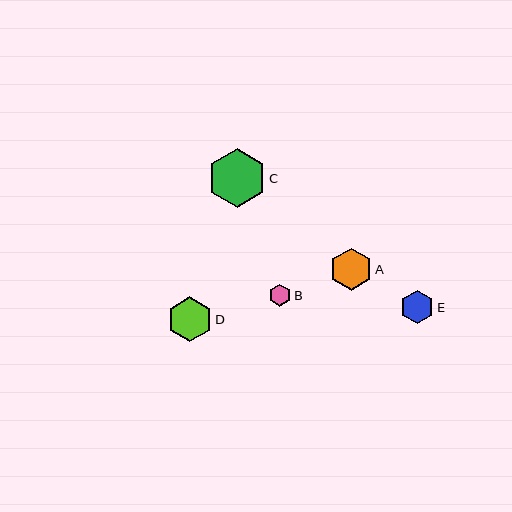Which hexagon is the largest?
Hexagon C is the largest with a size of approximately 59 pixels.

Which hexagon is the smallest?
Hexagon B is the smallest with a size of approximately 22 pixels.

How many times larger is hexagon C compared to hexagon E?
Hexagon C is approximately 1.8 times the size of hexagon E.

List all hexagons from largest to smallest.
From largest to smallest: C, D, A, E, B.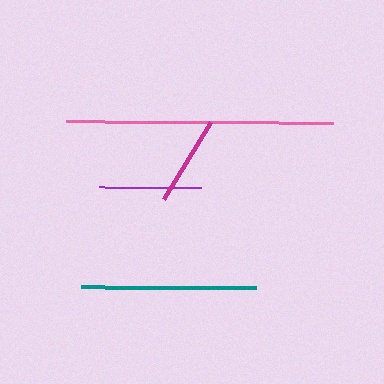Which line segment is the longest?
The pink line is the longest at approximately 267 pixels.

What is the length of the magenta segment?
The magenta segment is approximately 90 pixels long.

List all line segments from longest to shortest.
From longest to shortest: pink, teal, purple, magenta.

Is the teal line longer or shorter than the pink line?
The pink line is longer than the teal line.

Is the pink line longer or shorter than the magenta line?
The pink line is longer than the magenta line.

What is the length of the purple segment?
The purple segment is approximately 102 pixels long.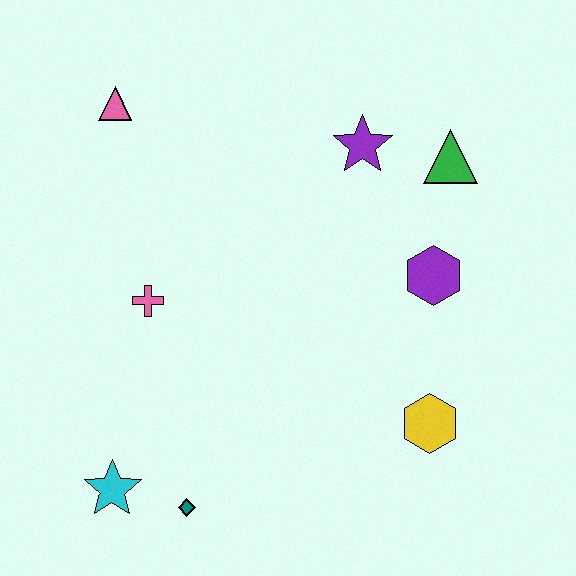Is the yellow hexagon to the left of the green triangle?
Yes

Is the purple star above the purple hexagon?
Yes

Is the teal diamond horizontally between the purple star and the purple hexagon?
No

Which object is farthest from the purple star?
The cyan star is farthest from the purple star.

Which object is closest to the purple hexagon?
The green triangle is closest to the purple hexagon.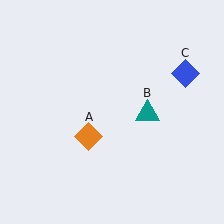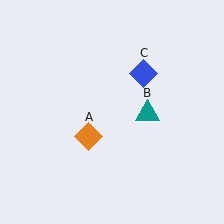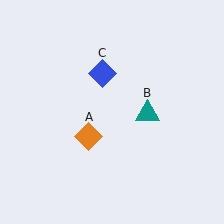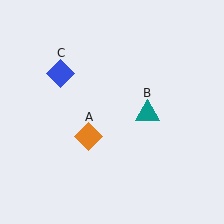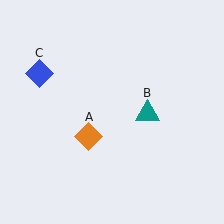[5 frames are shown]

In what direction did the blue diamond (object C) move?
The blue diamond (object C) moved left.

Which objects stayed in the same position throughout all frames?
Orange diamond (object A) and teal triangle (object B) remained stationary.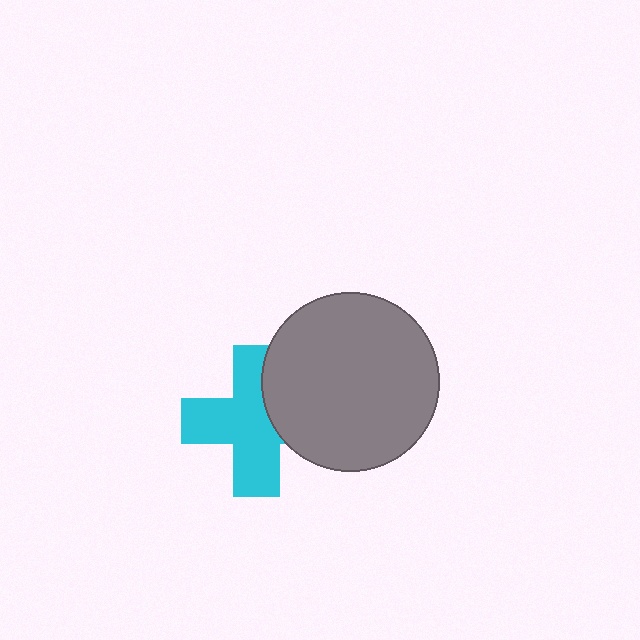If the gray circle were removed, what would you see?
You would see the complete cyan cross.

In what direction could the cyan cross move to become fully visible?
The cyan cross could move left. That would shift it out from behind the gray circle entirely.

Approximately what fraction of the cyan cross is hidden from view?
Roughly 31% of the cyan cross is hidden behind the gray circle.